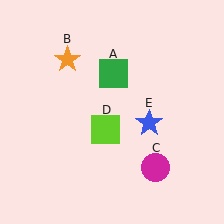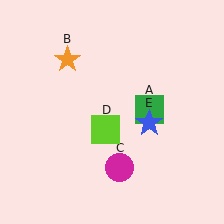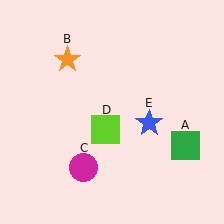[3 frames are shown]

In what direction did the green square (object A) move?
The green square (object A) moved down and to the right.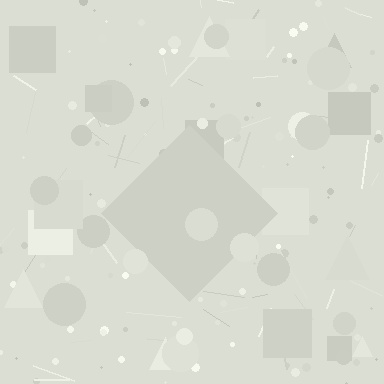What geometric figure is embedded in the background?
A diamond is embedded in the background.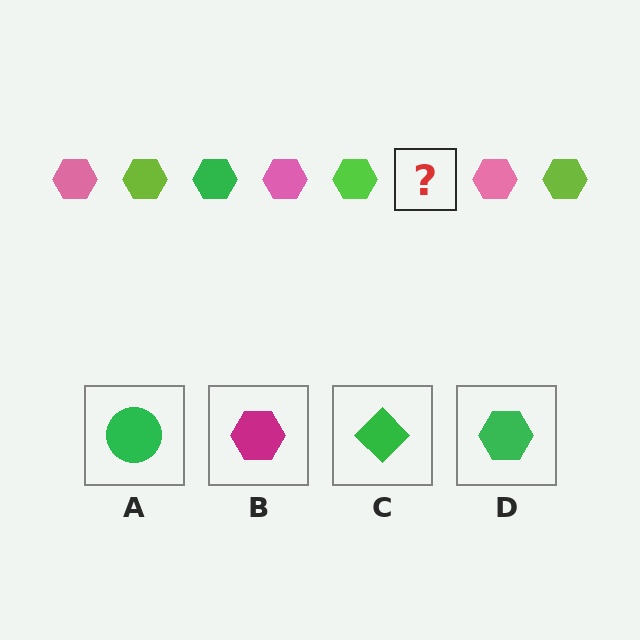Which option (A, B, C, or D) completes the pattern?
D.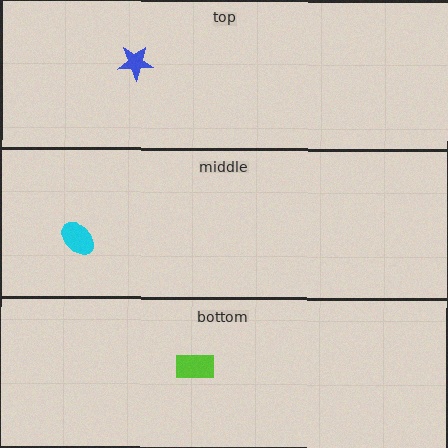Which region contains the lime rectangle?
The bottom region.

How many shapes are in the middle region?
1.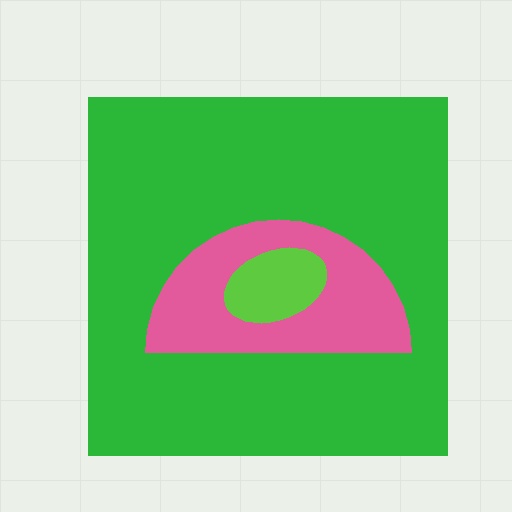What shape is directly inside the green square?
The pink semicircle.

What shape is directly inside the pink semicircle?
The lime ellipse.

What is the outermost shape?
The green square.